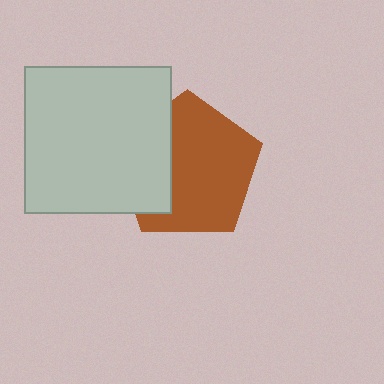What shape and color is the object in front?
The object in front is a light gray square.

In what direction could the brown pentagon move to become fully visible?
The brown pentagon could move right. That would shift it out from behind the light gray square entirely.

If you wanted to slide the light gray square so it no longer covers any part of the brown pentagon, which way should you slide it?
Slide it left — that is the most direct way to separate the two shapes.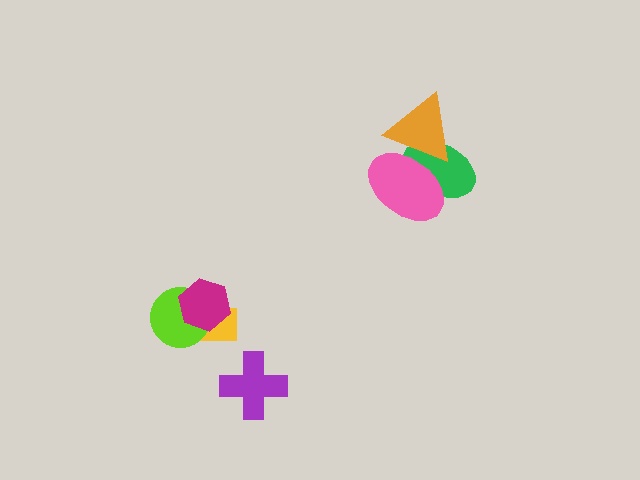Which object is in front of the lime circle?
The magenta hexagon is in front of the lime circle.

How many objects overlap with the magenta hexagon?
2 objects overlap with the magenta hexagon.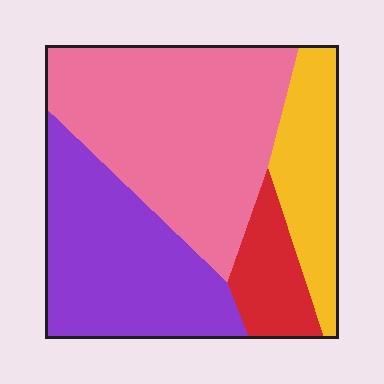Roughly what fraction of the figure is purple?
Purple covers roughly 30% of the figure.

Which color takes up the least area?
Red, at roughly 10%.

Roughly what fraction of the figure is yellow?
Yellow takes up less than a sixth of the figure.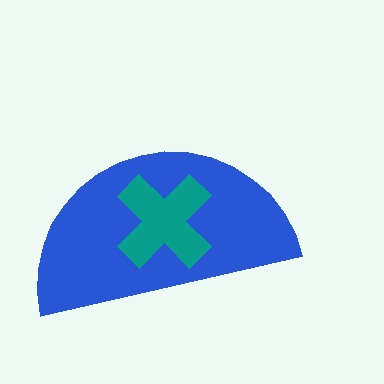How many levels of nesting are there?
2.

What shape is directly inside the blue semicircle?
The teal cross.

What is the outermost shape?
The blue semicircle.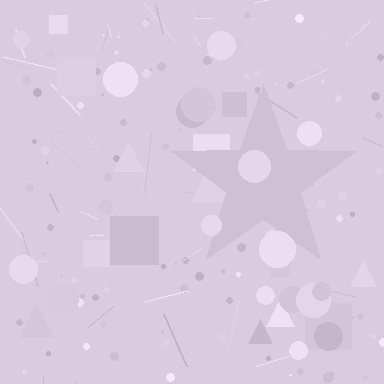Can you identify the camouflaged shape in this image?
The camouflaged shape is a star.